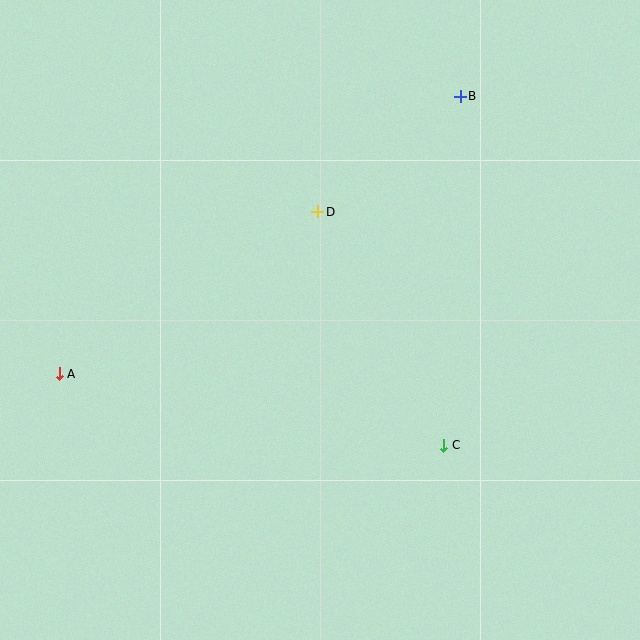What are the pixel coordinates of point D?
Point D is at (318, 212).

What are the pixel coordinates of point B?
Point B is at (460, 96).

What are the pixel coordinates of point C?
Point C is at (444, 445).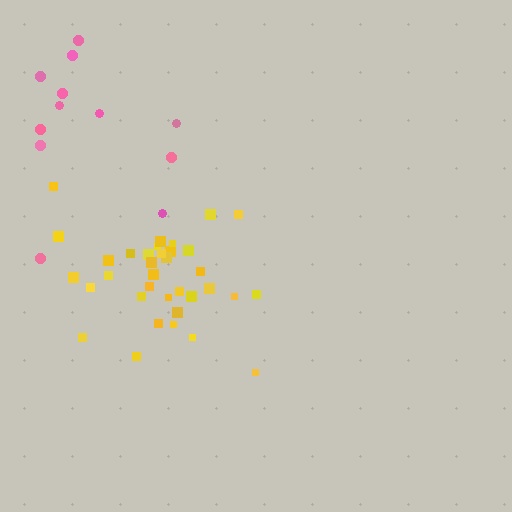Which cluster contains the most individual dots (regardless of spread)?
Yellow (35).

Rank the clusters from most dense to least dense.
yellow, pink.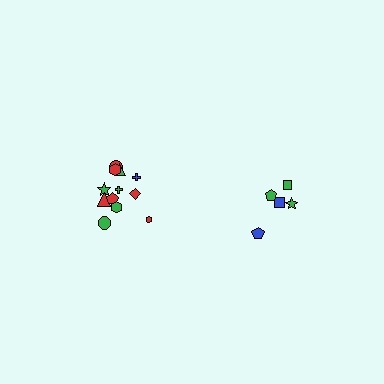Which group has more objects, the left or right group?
The left group.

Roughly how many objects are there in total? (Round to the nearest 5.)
Roughly 15 objects in total.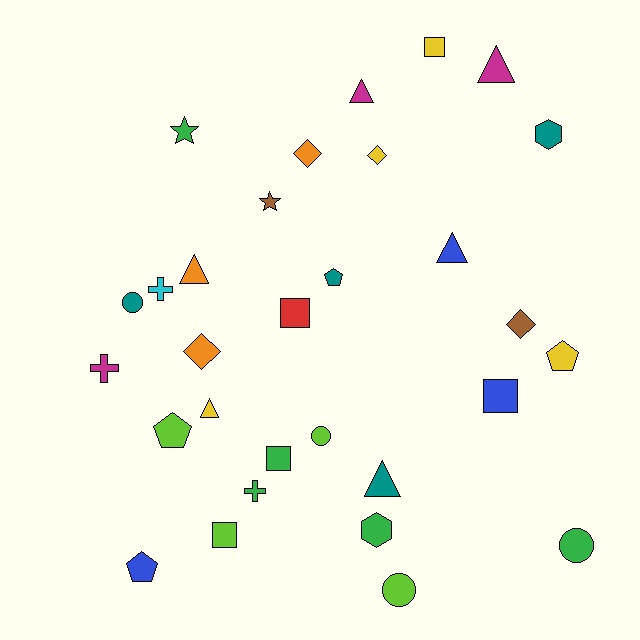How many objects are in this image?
There are 30 objects.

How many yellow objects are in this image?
There are 4 yellow objects.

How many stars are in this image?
There are 2 stars.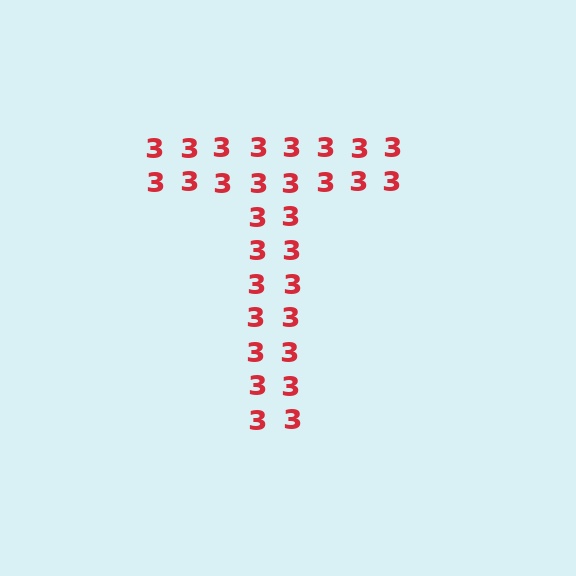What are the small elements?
The small elements are digit 3's.